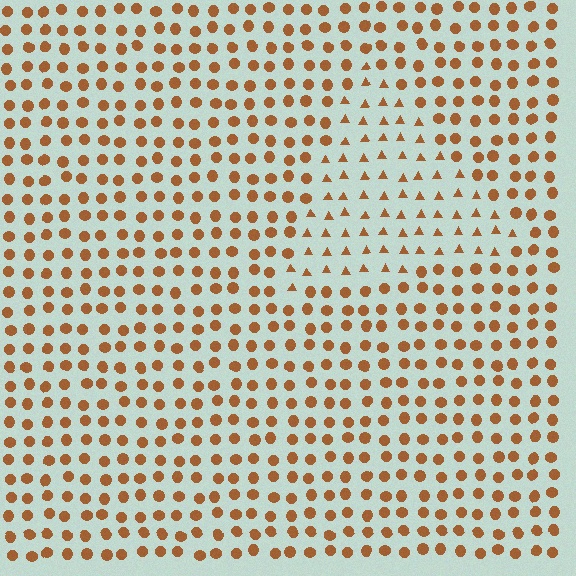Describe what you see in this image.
The image is filled with small brown elements arranged in a uniform grid. A triangle-shaped region contains triangles, while the surrounding area contains circles. The boundary is defined purely by the change in element shape.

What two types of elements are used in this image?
The image uses triangles inside the triangle region and circles outside it.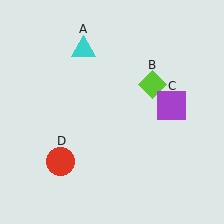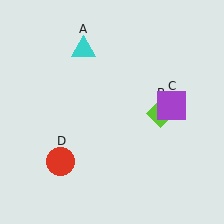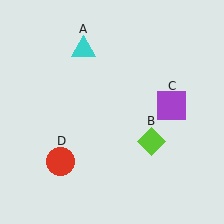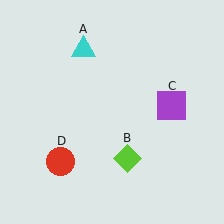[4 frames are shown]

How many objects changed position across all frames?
1 object changed position: lime diamond (object B).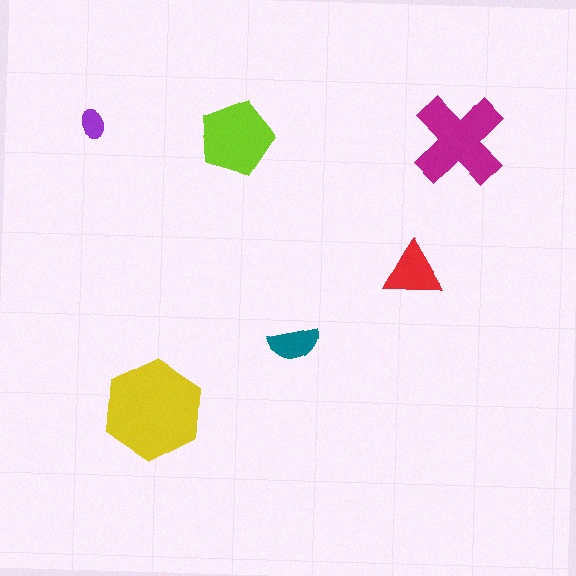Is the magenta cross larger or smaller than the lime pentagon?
Larger.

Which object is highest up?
The purple ellipse is topmost.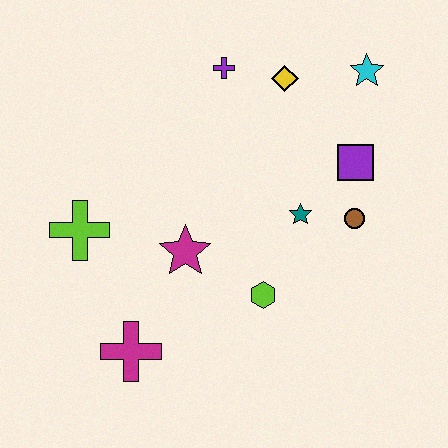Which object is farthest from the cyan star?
The magenta cross is farthest from the cyan star.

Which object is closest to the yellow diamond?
The purple cross is closest to the yellow diamond.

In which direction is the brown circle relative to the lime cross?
The brown circle is to the right of the lime cross.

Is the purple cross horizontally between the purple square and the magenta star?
Yes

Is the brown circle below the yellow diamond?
Yes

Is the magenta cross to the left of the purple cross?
Yes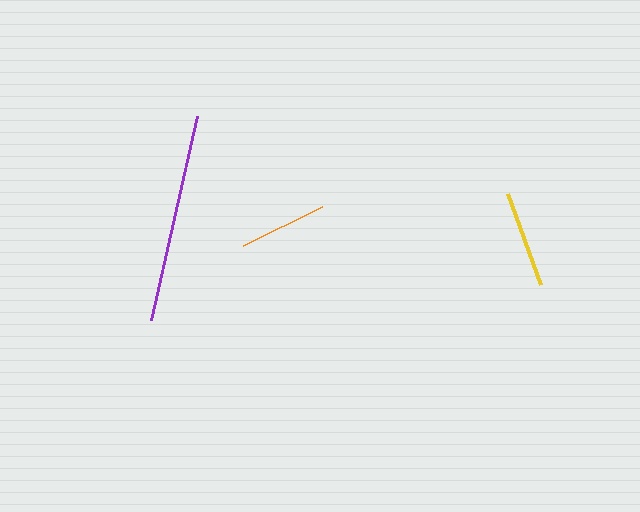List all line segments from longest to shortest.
From longest to shortest: purple, yellow, orange.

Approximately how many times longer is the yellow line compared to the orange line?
The yellow line is approximately 1.1 times the length of the orange line.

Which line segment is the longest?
The purple line is the longest at approximately 209 pixels.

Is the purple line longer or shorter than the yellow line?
The purple line is longer than the yellow line.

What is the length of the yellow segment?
The yellow segment is approximately 97 pixels long.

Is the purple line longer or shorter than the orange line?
The purple line is longer than the orange line.